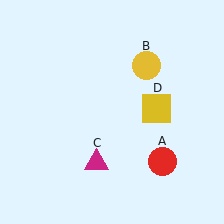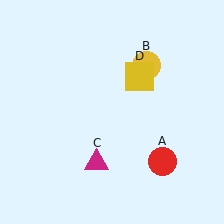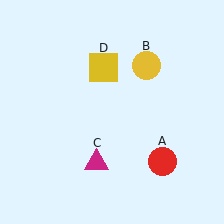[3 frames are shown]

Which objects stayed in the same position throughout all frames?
Red circle (object A) and yellow circle (object B) and magenta triangle (object C) remained stationary.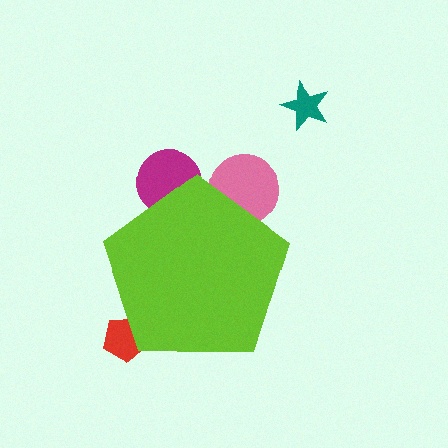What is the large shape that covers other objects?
A lime pentagon.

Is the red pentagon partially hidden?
Yes, the red pentagon is partially hidden behind the lime pentagon.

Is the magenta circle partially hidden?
Yes, the magenta circle is partially hidden behind the lime pentagon.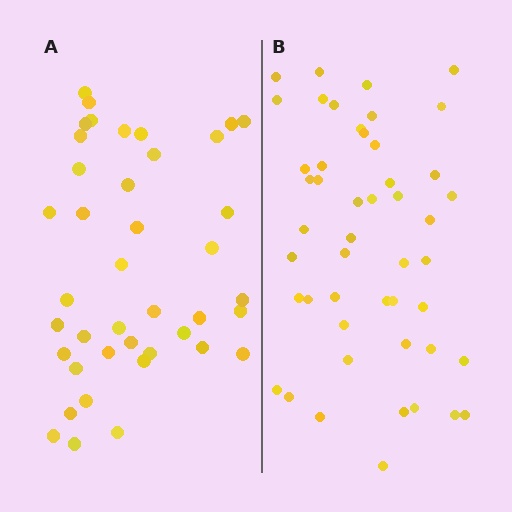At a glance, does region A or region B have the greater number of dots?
Region B (the right region) has more dots.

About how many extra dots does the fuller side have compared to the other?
Region B has roughly 8 or so more dots than region A.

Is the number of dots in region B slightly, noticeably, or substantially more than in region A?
Region B has only slightly more — the two regions are fairly close. The ratio is roughly 1.2 to 1.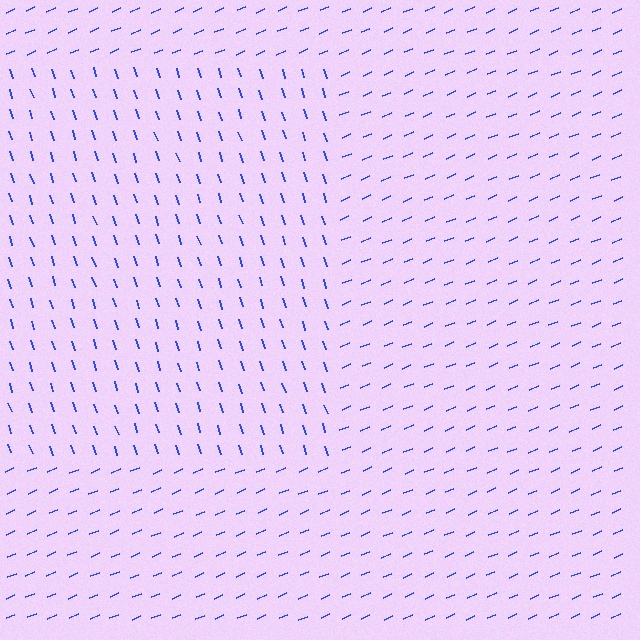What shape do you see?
I see a rectangle.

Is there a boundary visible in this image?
Yes, there is a texture boundary formed by a change in line orientation.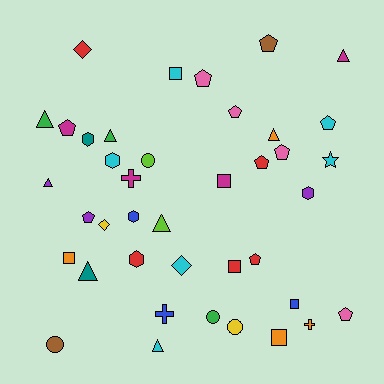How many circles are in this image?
There are 4 circles.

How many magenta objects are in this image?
There are 4 magenta objects.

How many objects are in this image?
There are 40 objects.